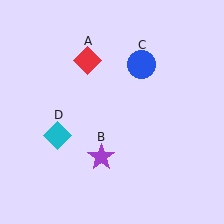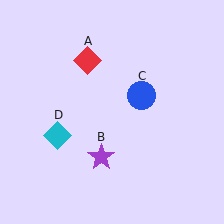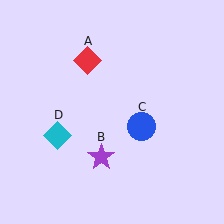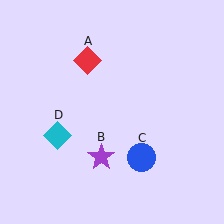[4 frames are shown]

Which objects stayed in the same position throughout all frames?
Red diamond (object A) and purple star (object B) and cyan diamond (object D) remained stationary.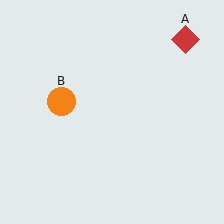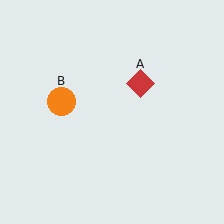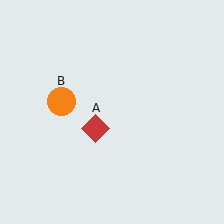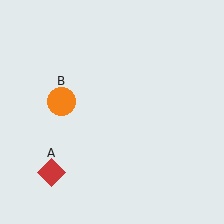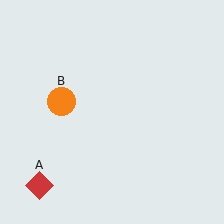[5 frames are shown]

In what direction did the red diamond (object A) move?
The red diamond (object A) moved down and to the left.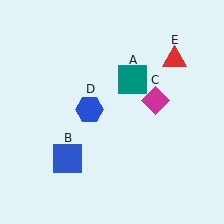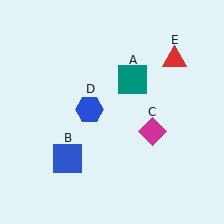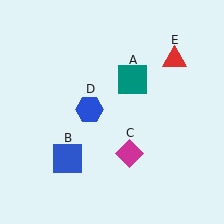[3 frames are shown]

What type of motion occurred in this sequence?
The magenta diamond (object C) rotated clockwise around the center of the scene.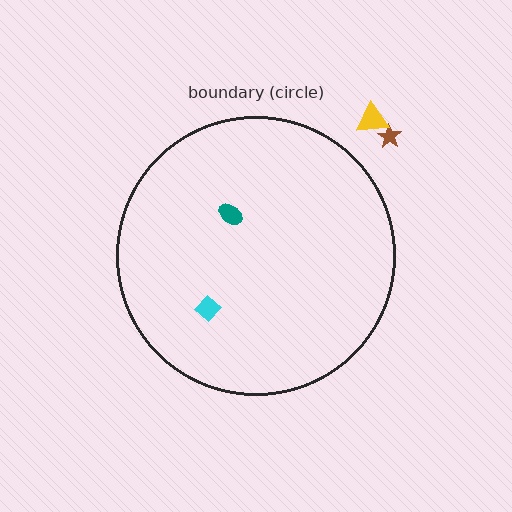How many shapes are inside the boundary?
2 inside, 2 outside.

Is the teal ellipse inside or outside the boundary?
Inside.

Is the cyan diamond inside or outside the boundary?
Inside.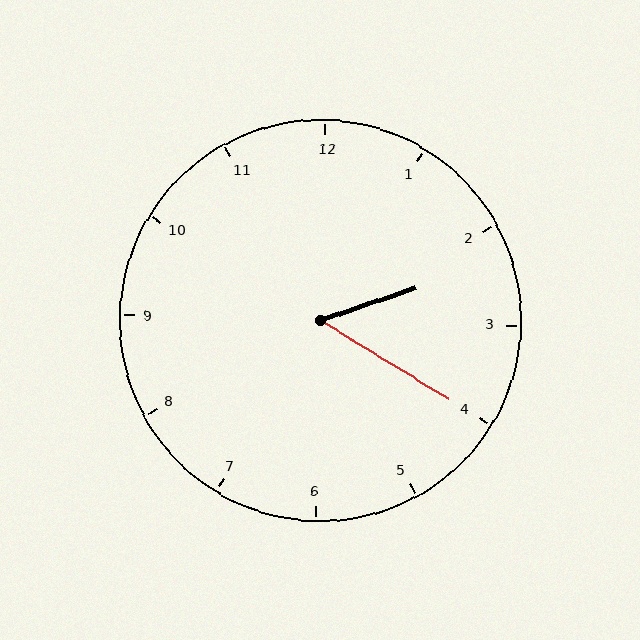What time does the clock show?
2:20.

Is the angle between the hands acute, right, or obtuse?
It is acute.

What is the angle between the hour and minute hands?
Approximately 50 degrees.